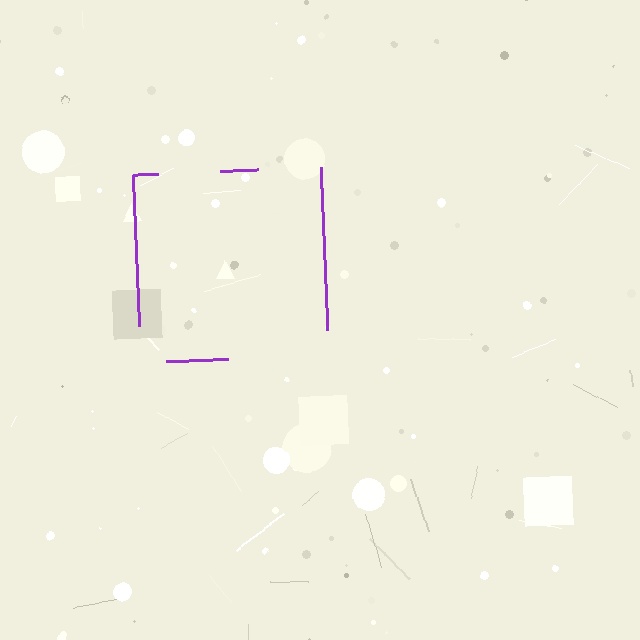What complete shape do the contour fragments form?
The contour fragments form a square.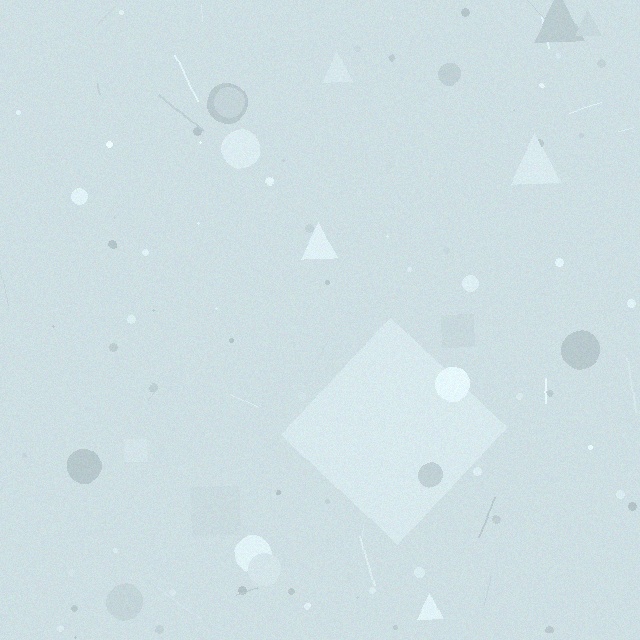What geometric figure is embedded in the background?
A diamond is embedded in the background.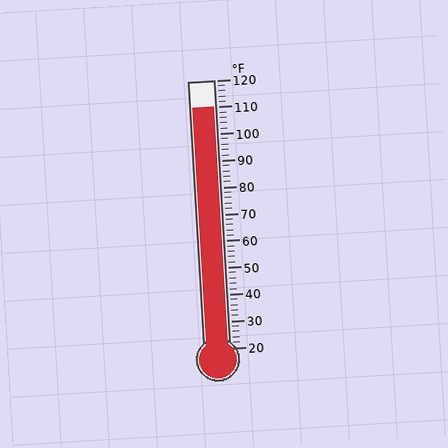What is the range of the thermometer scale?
The thermometer scale ranges from 20°F to 120°F.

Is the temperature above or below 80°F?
The temperature is above 80°F.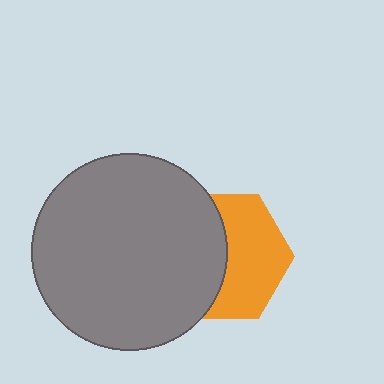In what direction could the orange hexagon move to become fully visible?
The orange hexagon could move right. That would shift it out from behind the gray circle entirely.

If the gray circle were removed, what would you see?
You would see the complete orange hexagon.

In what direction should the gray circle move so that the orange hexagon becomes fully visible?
The gray circle should move left. That is the shortest direction to clear the overlap and leave the orange hexagon fully visible.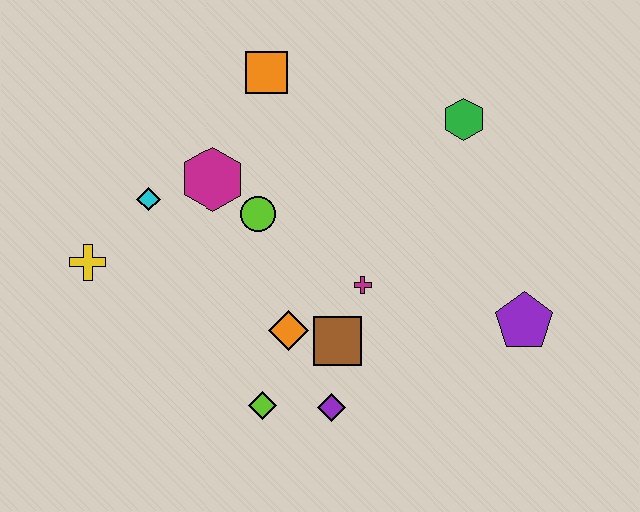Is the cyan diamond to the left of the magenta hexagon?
Yes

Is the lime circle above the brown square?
Yes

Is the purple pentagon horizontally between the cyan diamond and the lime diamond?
No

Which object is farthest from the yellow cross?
The purple pentagon is farthest from the yellow cross.